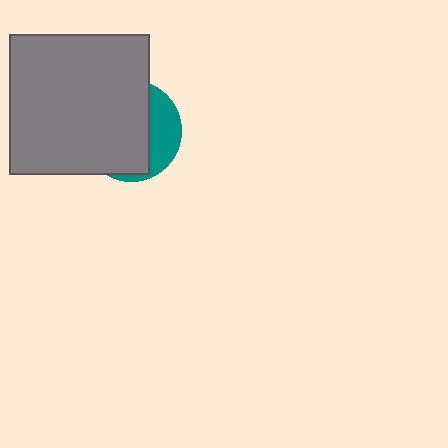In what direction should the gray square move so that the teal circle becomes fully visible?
The gray square should move left. That is the shortest direction to clear the overlap and leave the teal circle fully visible.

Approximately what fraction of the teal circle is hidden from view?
Roughly 70% of the teal circle is hidden behind the gray square.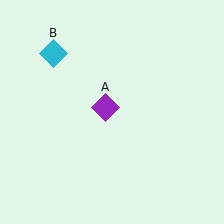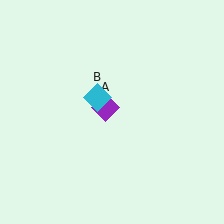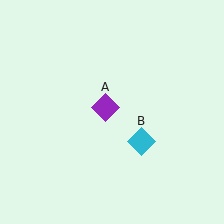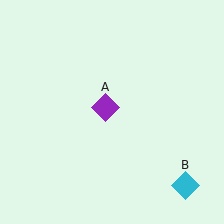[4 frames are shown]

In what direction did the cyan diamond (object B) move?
The cyan diamond (object B) moved down and to the right.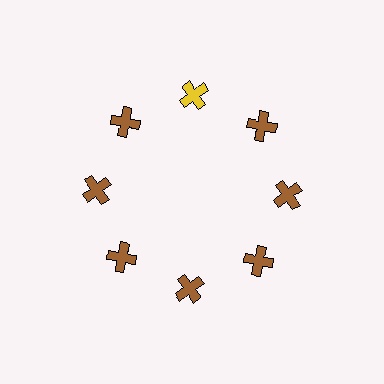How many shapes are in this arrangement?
There are 8 shapes arranged in a ring pattern.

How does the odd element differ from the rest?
It has a different color: yellow instead of brown.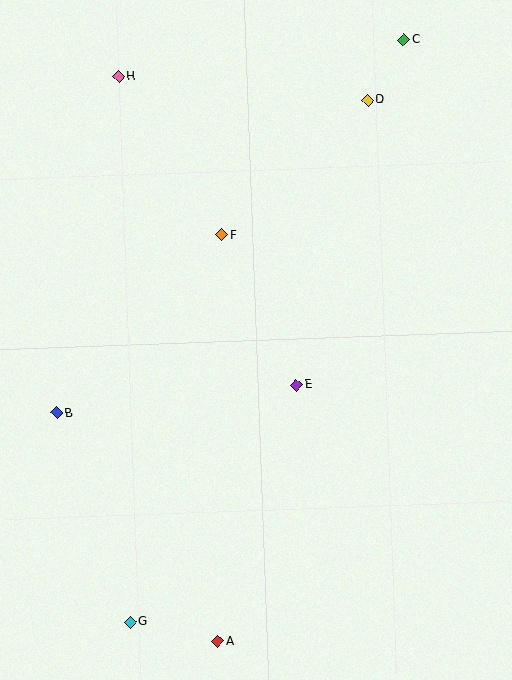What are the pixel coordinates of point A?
Point A is at (218, 641).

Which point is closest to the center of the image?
Point E at (296, 385) is closest to the center.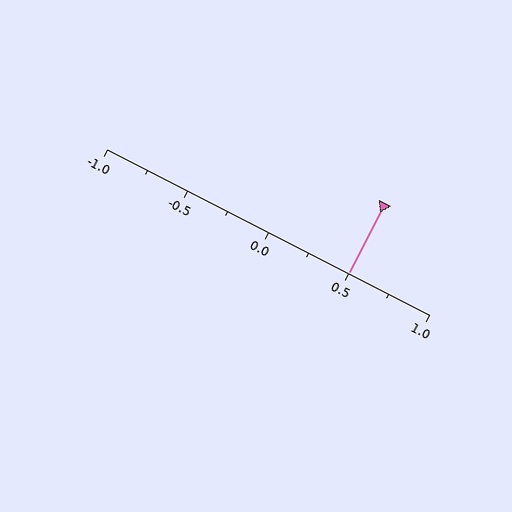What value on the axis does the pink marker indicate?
The marker indicates approximately 0.5.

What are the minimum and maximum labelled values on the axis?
The axis runs from -1.0 to 1.0.